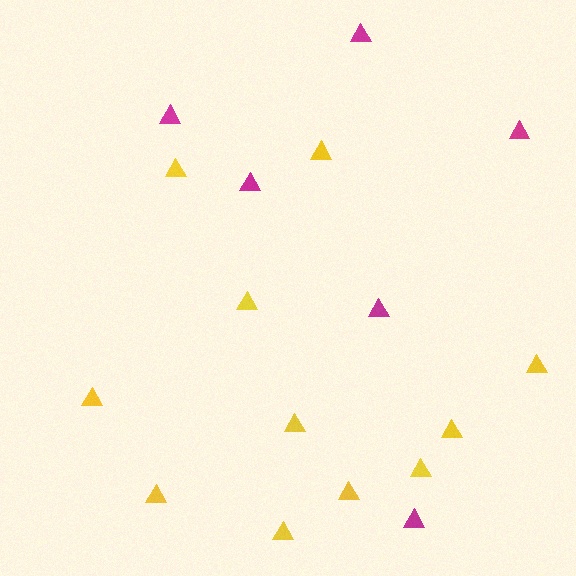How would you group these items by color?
There are 2 groups: one group of yellow triangles (11) and one group of magenta triangles (6).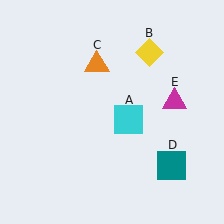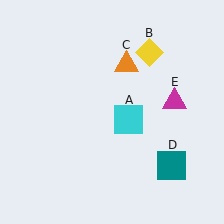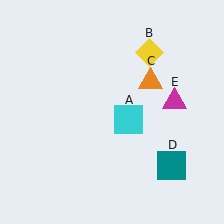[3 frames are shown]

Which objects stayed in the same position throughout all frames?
Cyan square (object A) and yellow diamond (object B) and teal square (object D) and magenta triangle (object E) remained stationary.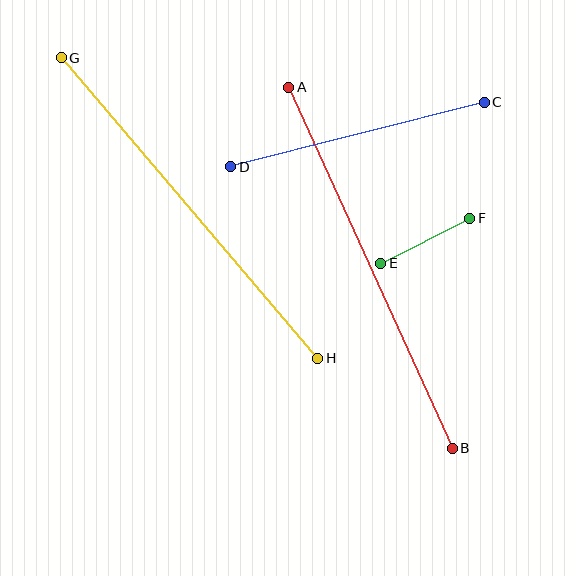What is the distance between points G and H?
The distance is approximately 395 pixels.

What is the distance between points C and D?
The distance is approximately 262 pixels.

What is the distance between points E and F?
The distance is approximately 100 pixels.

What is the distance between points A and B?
The distance is approximately 397 pixels.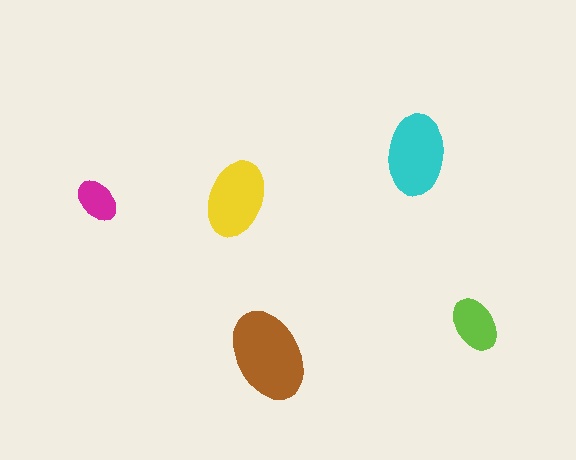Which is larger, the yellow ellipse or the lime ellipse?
The yellow one.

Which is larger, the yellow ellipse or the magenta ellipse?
The yellow one.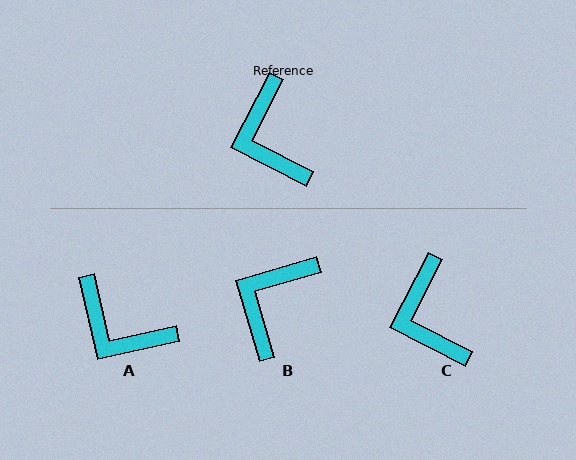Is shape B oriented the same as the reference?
No, it is off by about 46 degrees.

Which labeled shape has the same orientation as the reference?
C.